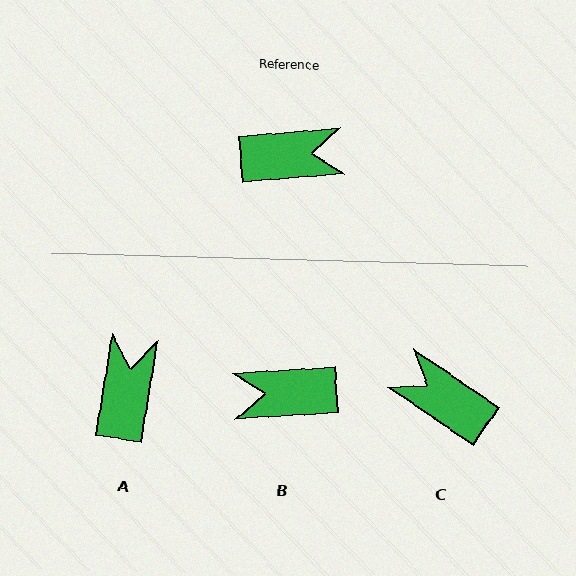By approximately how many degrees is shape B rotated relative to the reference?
Approximately 179 degrees counter-clockwise.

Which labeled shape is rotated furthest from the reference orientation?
B, about 179 degrees away.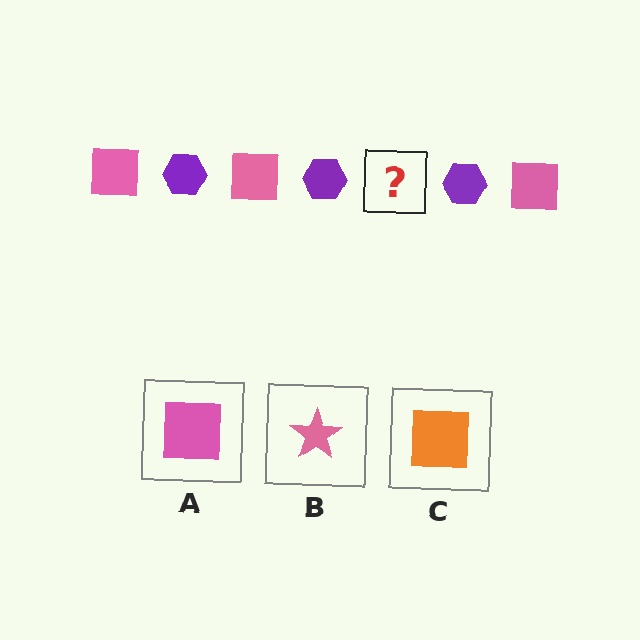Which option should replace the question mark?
Option A.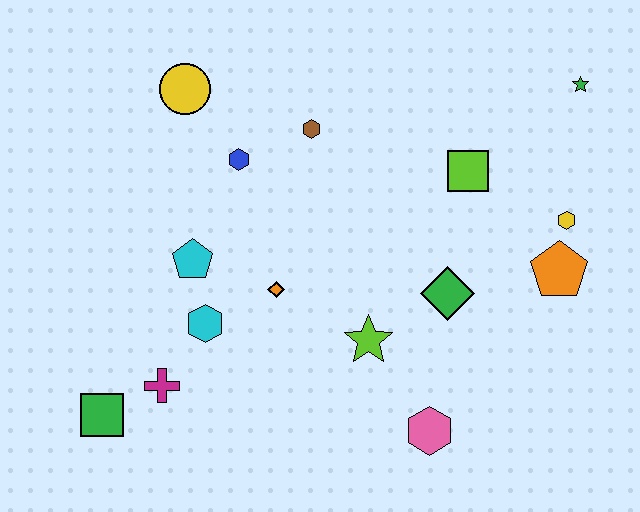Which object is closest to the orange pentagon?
The yellow hexagon is closest to the orange pentagon.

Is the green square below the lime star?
Yes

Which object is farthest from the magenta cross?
The green star is farthest from the magenta cross.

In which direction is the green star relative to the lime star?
The green star is above the lime star.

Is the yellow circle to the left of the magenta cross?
No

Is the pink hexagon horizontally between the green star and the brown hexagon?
Yes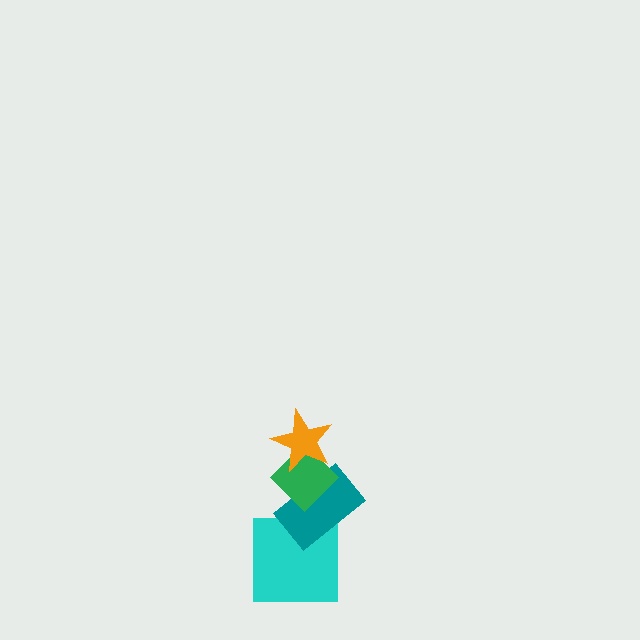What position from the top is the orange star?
The orange star is 1st from the top.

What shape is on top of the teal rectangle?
The green diamond is on top of the teal rectangle.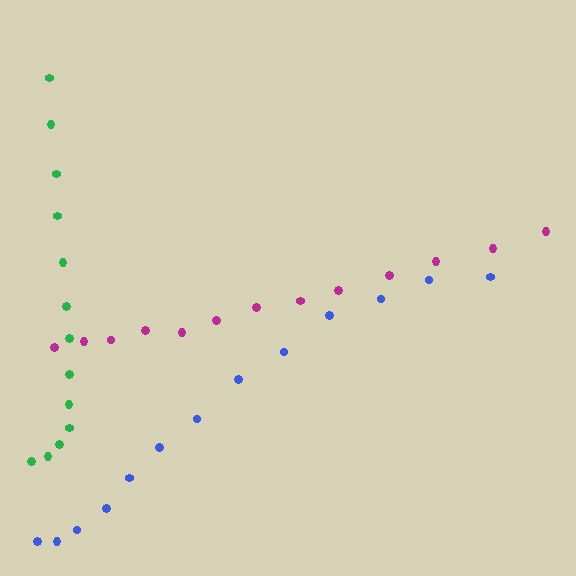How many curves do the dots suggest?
There are 3 distinct paths.